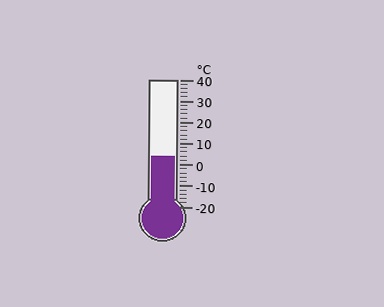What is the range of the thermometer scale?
The thermometer scale ranges from -20°C to 40°C.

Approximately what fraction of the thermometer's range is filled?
The thermometer is filled to approximately 40% of its range.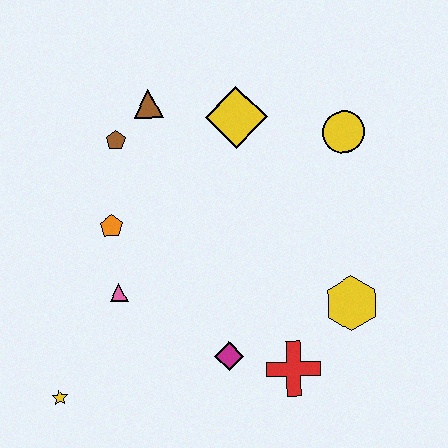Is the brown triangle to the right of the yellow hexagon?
No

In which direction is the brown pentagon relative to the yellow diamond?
The brown pentagon is to the left of the yellow diamond.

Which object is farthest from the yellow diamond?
The yellow star is farthest from the yellow diamond.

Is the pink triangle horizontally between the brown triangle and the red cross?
No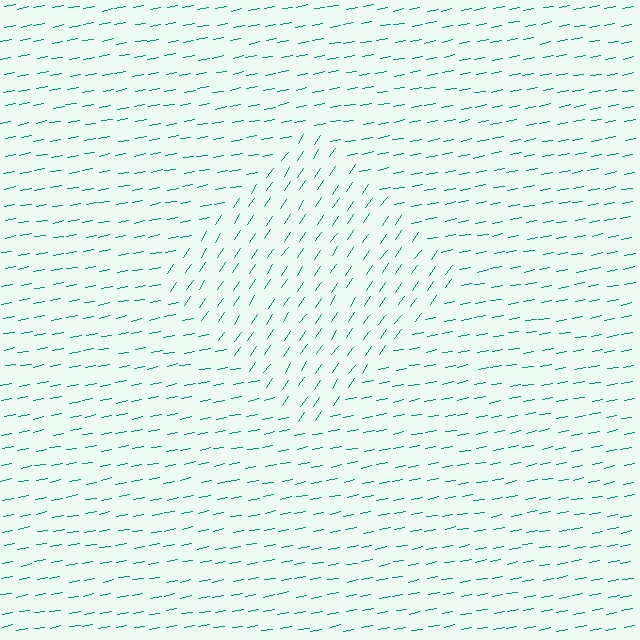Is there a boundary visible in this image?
Yes, there is a texture boundary formed by a change in line orientation.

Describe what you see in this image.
The image is filled with small teal line segments. A diamond region in the image has lines oriented differently from the surrounding lines, creating a visible texture boundary.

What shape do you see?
I see a diamond.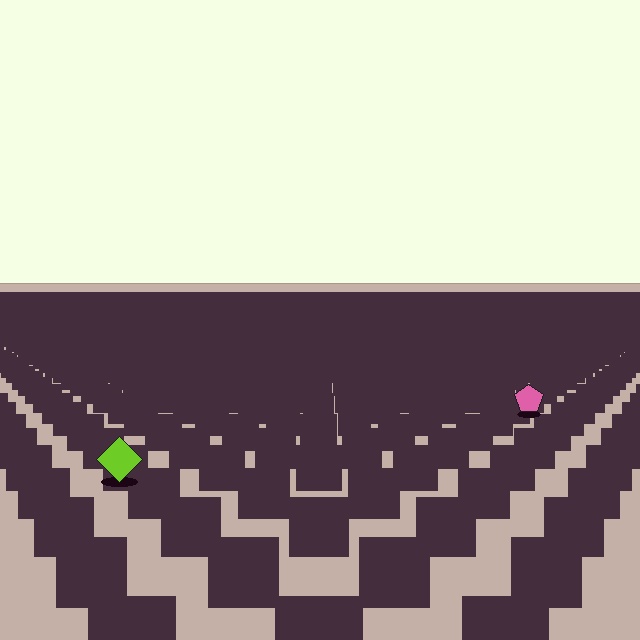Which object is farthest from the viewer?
The pink pentagon is farthest from the viewer. It appears smaller and the ground texture around it is denser.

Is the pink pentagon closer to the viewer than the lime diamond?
No. The lime diamond is closer — you can tell from the texture gradient: the ground texture is coarser near it.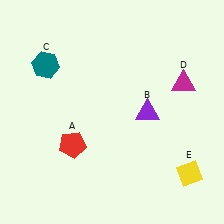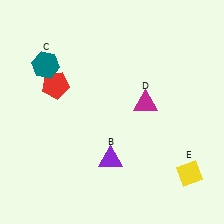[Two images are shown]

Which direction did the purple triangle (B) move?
The purple triangle (B) moved down.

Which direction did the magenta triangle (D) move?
The magenta triangle (D) moved left.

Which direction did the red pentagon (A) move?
The red pentagon (A) moved up.